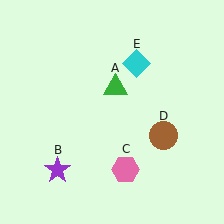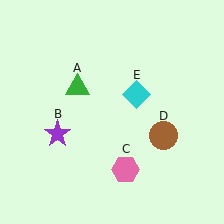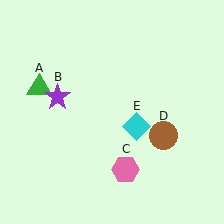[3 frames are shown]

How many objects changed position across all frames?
3 objects changed position: green triangle (object A), purple star (object B), cyan diamond (object E).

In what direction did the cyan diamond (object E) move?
The cyan diamond (object E) moved down.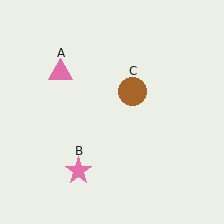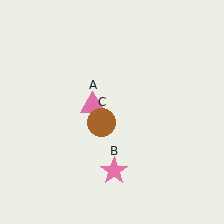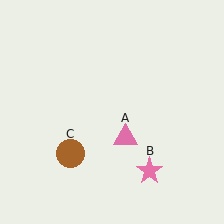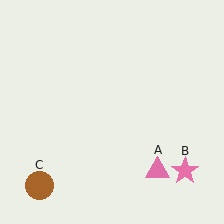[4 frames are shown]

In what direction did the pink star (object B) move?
The pink star (object B) moved right.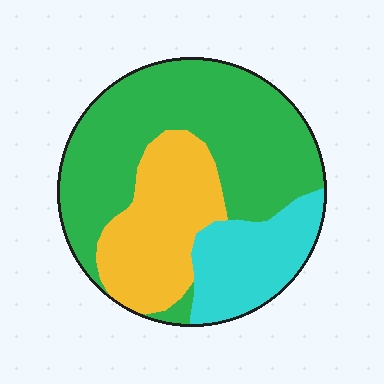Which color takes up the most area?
Green, at roughly 55%.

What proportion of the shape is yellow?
Yellow covers roughly 25% of the shape.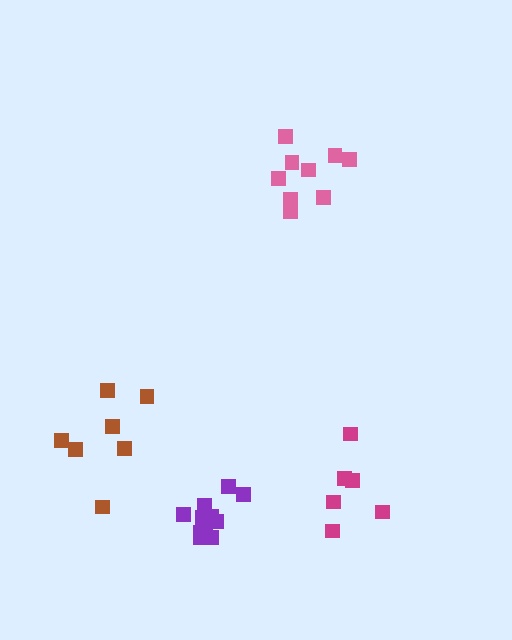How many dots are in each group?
Group 1: 11 dots, Group 2: 6 dots, Group 3: 7 dots, Group 4: 9 dots (33 total).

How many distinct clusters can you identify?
There are 4 distinct clusters.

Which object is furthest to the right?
The magenta cluster is rightmost.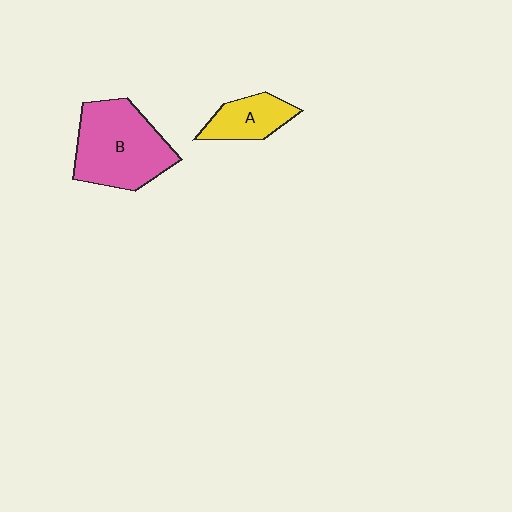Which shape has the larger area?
Shape B (pink).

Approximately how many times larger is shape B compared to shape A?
Approximately 2.2 times.